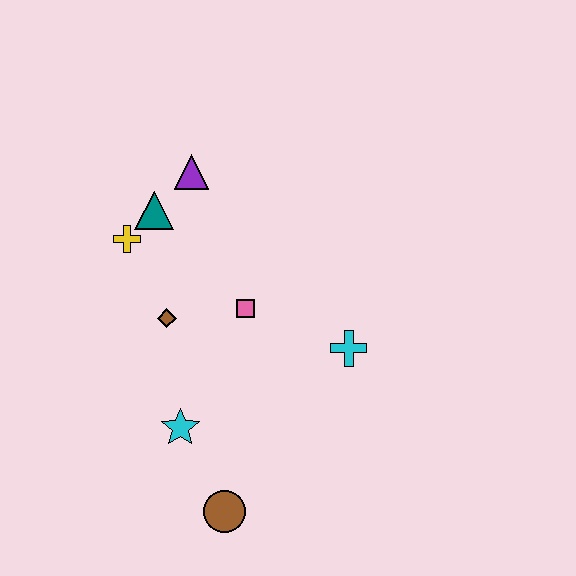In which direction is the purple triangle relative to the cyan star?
The purple triangle is above the cyan star.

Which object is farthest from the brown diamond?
The brown circle is farthest from the brown diamond.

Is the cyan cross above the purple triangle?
No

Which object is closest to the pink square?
The brown diamond is closest to the pink square.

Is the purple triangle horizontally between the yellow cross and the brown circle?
Yes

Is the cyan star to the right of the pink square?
No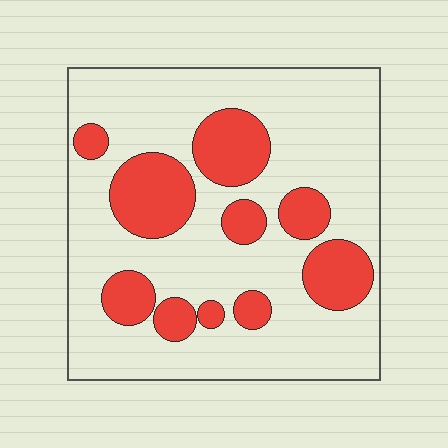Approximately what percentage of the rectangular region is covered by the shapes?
Approximately 25%.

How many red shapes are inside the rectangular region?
10.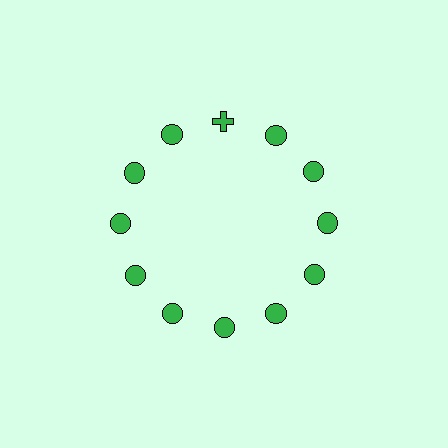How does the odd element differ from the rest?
It has a different shape: cross instead of circle.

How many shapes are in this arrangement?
There are 12 shapes arranged in a ring pattern.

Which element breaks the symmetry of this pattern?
The green cross at roughly the 12 o'clock position breaks the symmetry. All other shapes are green circles.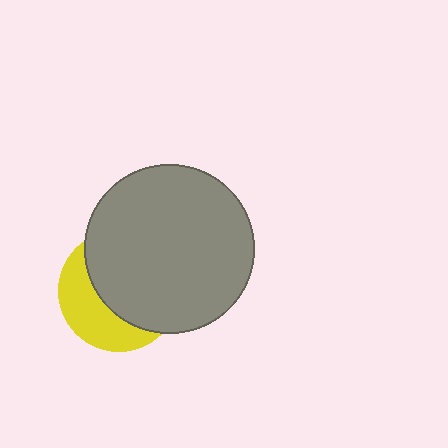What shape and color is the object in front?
The object in front is a gray circle.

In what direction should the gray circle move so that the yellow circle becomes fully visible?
The gray circle should move toward the upper-right. That is the shortest direction to clear the overlap and leave the yellow circle fully visible.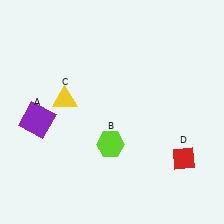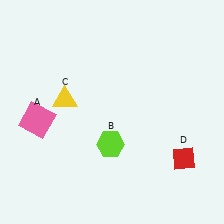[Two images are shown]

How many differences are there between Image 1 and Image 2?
There is 1 difference between the two images.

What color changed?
The square (A) changed from purple in Image 1 to pink in Image 2.